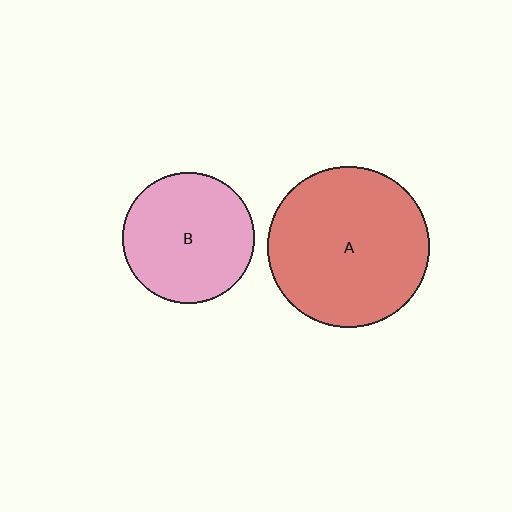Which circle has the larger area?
Circle A (red).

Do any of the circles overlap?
No, none of the circles overlap.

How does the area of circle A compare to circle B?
Approximately 1.5 times.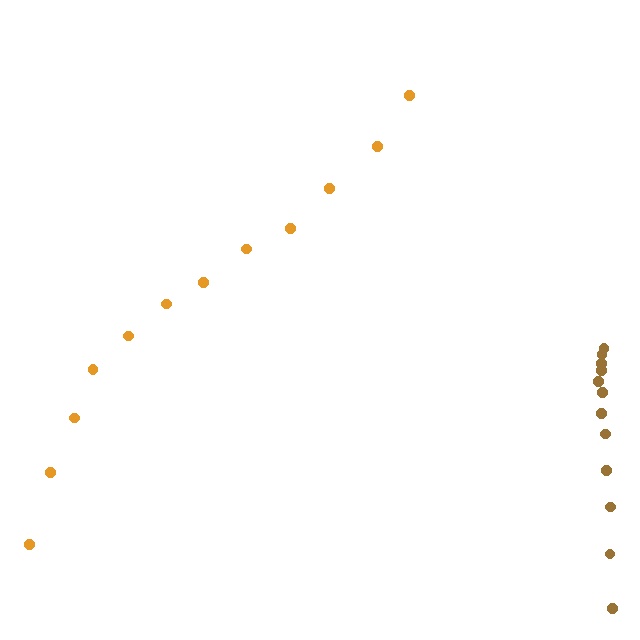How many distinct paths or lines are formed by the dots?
There are 2 distinct paths.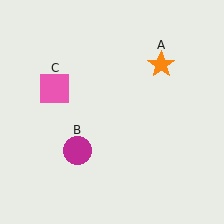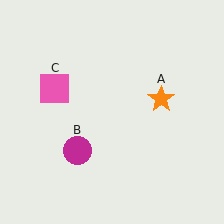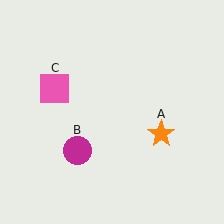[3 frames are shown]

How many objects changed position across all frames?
1 object changed position: orange star (object A).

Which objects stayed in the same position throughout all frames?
Magenta circle (object B) and pink square (object C) remained stationary.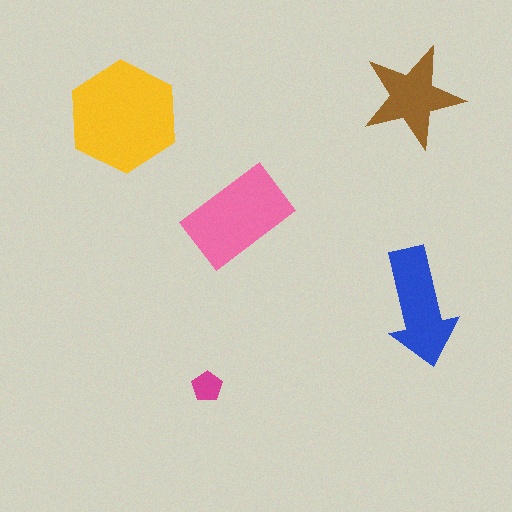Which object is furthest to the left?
The yellow hexagon is leftmost.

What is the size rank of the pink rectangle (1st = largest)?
2nd.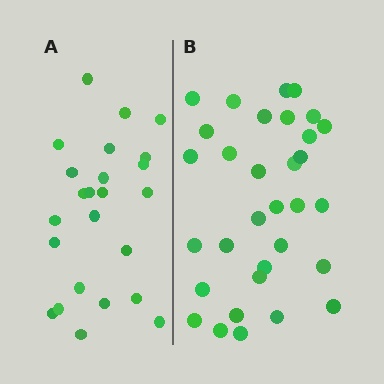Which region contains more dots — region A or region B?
Region B (the right region) has more dots.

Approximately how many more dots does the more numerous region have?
Region B has roughly 8 or so more dots than region A.